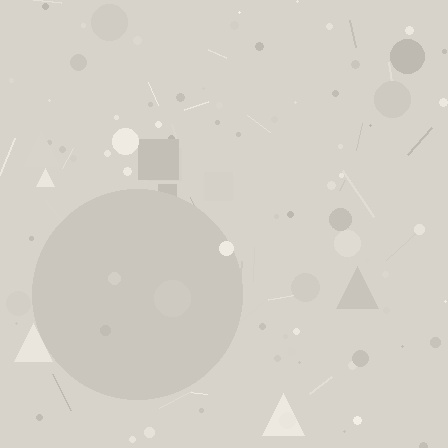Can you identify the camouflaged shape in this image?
The camouflaged shape is a circle.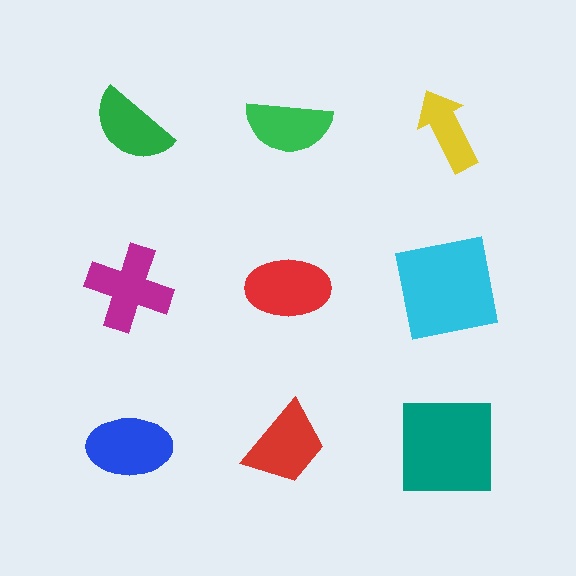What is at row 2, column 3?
A cyan square.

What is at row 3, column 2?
A red trapezoid.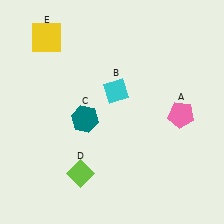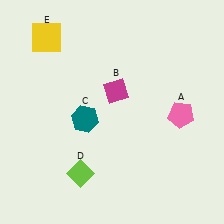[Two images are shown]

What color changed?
The diamond (B) changed from cyan in Image 1 to magenta in Image 2.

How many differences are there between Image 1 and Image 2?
There is 1 difference between the two images.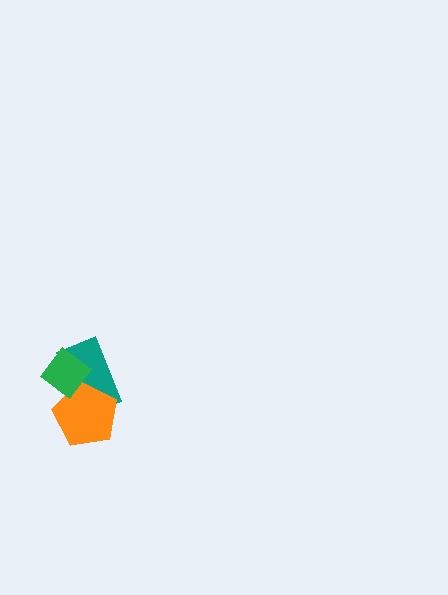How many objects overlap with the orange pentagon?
2 objects overlap with the orange pentagon.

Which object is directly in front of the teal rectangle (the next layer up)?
The orange pentagon is directly in front of the teal rectangle.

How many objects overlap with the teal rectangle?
2 objects overlap with the teal rectangle.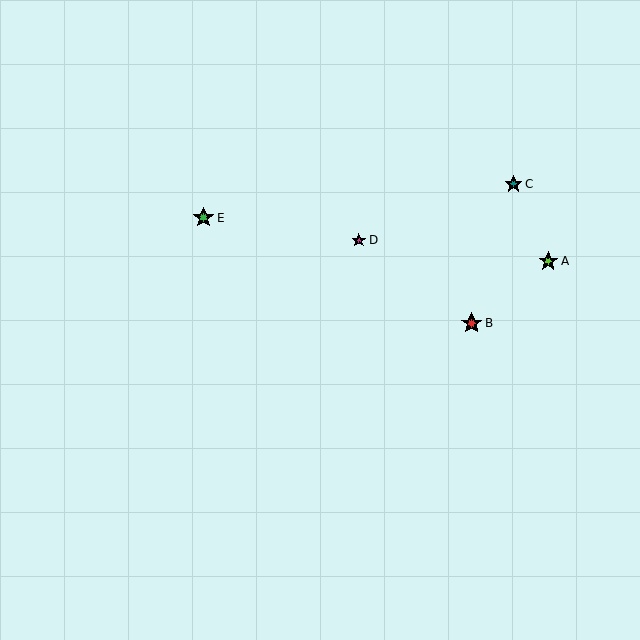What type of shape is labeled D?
Shape D is a magenta star.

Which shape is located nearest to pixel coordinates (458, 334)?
The red star (labeled B) at (472, 323) is nearest to that location.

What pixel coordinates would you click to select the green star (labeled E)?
Click at (203, 218) to select the green star E.